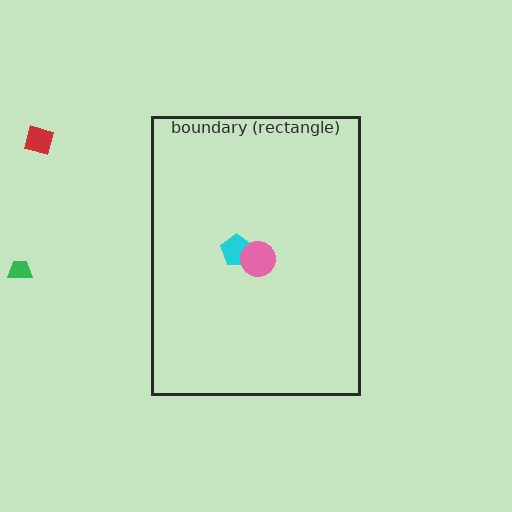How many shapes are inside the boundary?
2 inside, 2 outside.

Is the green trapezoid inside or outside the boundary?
Outside.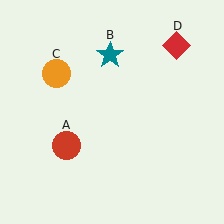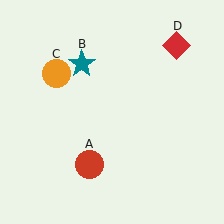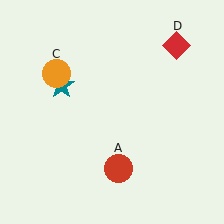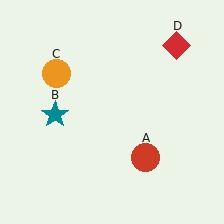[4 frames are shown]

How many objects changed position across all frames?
2 objects changed position: red circle (object A), teal star (object B).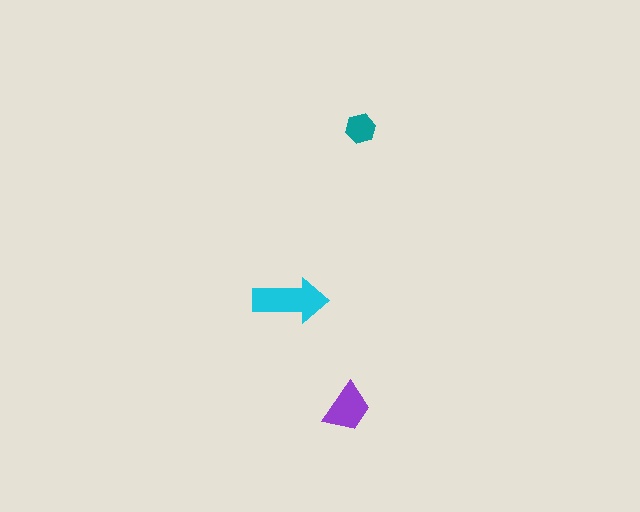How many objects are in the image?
There are 3 objects in the image.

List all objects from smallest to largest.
The teal hexagon, the purple trapezoid, the cyan arrow.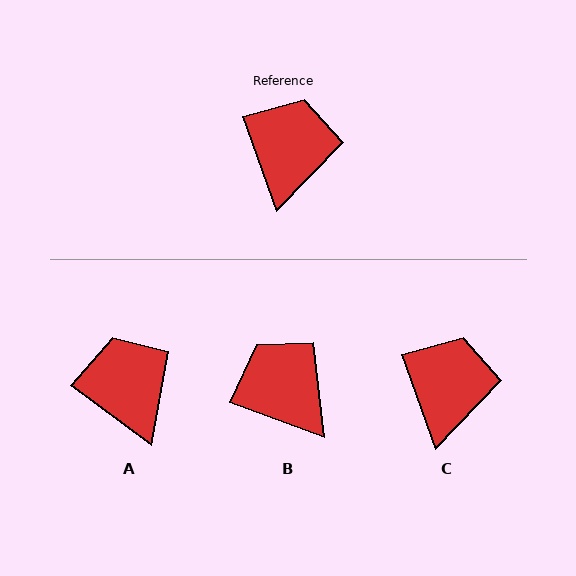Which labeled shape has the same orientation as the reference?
C.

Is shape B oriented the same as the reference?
No, it is off by about 50 degrees.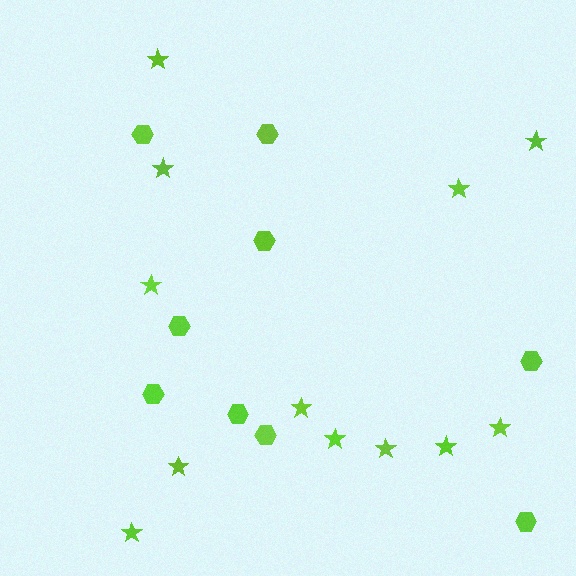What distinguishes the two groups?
There are 2 groups: one group of hexagons (9) and one group of stars (12).